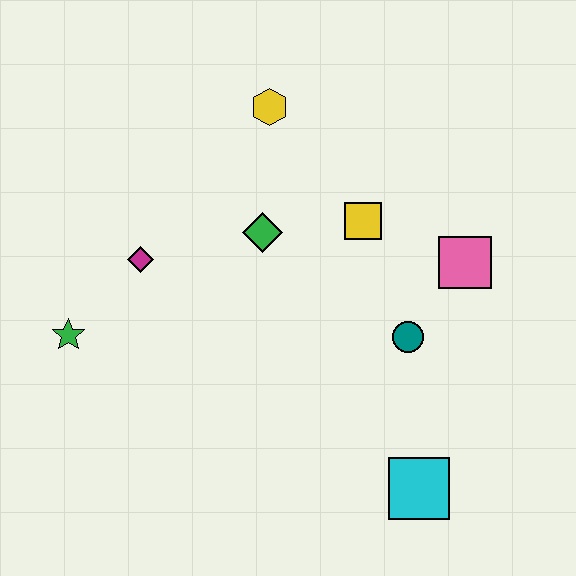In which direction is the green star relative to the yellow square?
The green star is to the left of the yellow square.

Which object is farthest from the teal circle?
The green star is farthest from the teal circle.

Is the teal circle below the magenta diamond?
Yes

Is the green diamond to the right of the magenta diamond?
Yes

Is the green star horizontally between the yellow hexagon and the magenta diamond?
No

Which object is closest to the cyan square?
The teal circle is closest to the cyan square.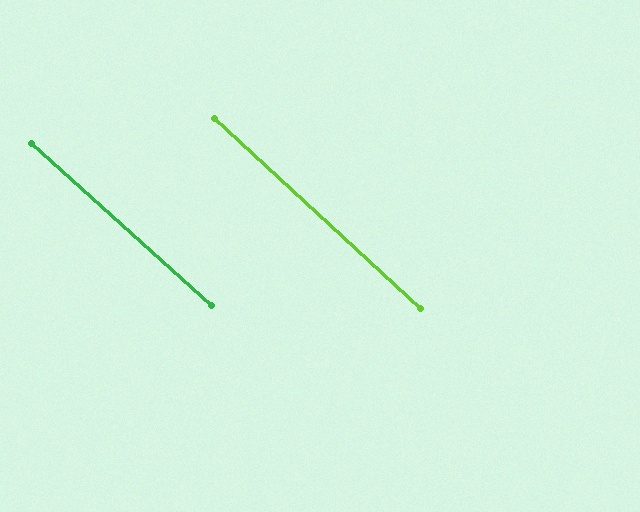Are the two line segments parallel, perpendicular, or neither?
Parallel — their directions differ by only 0.7°.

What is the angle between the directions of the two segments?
Approximately 1 degree.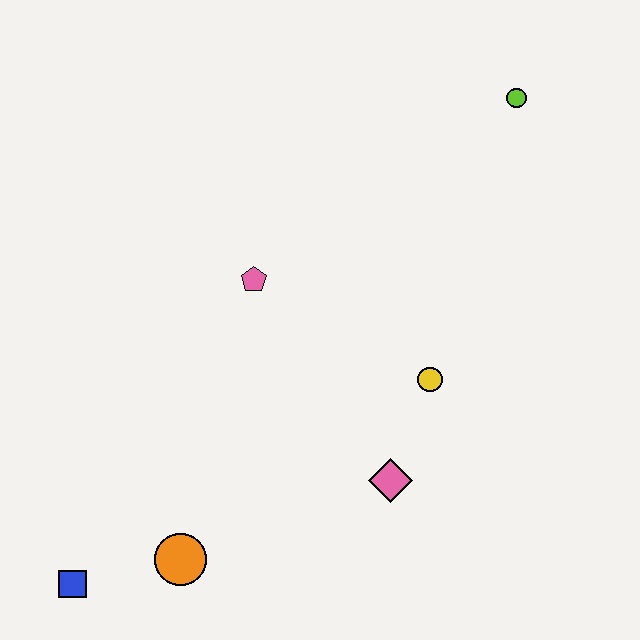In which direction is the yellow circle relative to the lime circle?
The yellow circle is below the lime circle.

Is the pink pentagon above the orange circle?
Yes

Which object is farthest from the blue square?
The lime circle is farthest from the blue square.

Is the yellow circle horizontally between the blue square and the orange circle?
No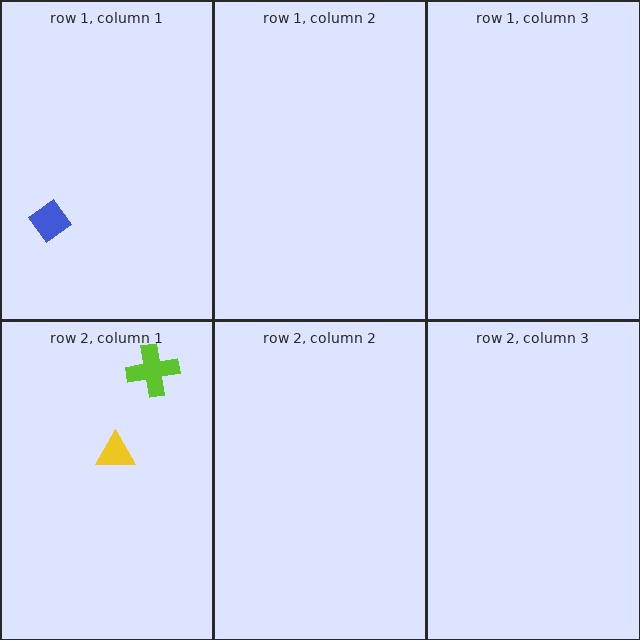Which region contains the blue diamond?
The row 1, column 1 region.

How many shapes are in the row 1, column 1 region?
1.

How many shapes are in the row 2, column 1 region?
2.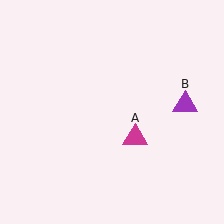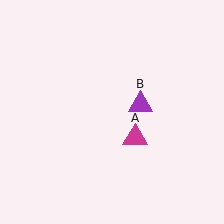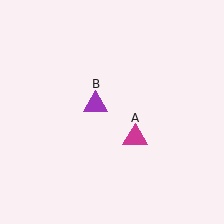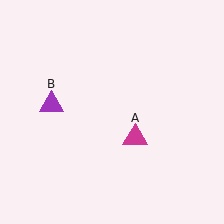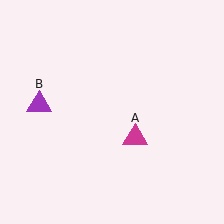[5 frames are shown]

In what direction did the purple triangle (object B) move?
The purple triangle (object B) moved left.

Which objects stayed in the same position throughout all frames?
Magenta triangle (object A) remained stationary.